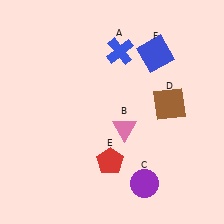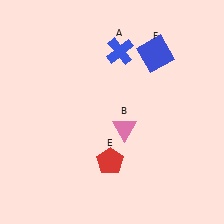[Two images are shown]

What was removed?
The brown square (D), the purple circle (C) were removed in Image 2.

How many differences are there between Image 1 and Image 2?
There are 2 differences between the two images.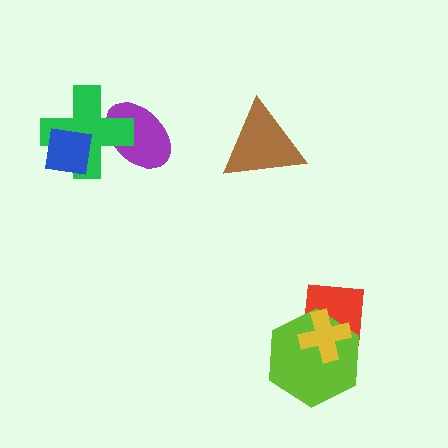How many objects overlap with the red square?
2 objects overlap with the red square.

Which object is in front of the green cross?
The blue square is in front of the green cross.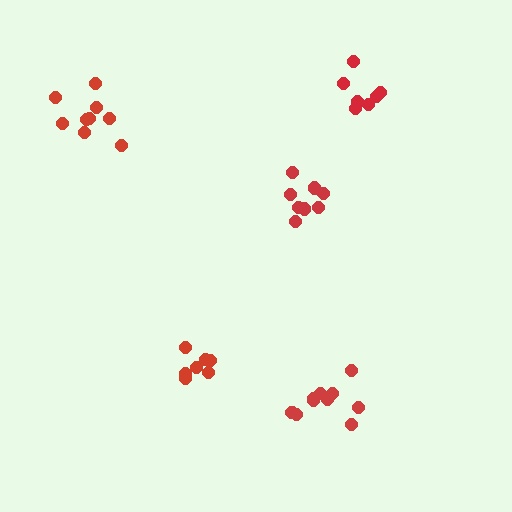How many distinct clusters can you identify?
There are 5 distinct clusters.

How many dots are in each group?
Group 1: 7 dots, Group 2: 7 dots, Group 3: 9 dots, Group 4: 9 dots, Group 5: 10 dots (42 total).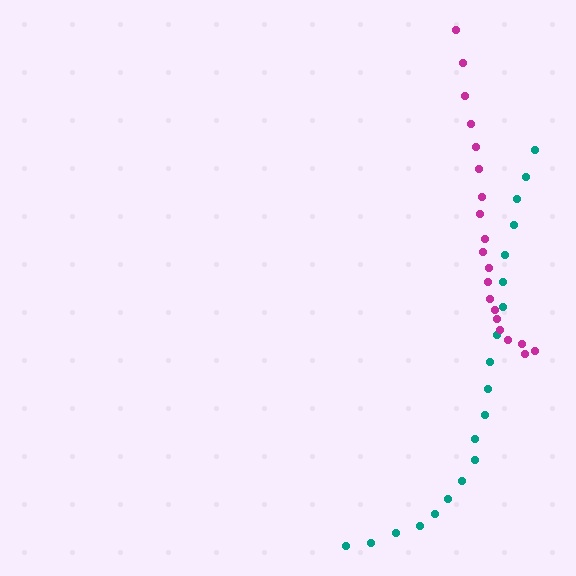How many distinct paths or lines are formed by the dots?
There are 2 distinct paths.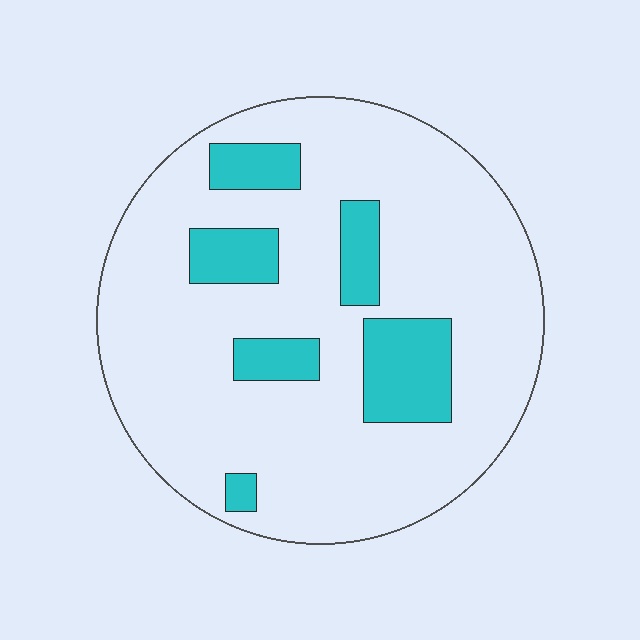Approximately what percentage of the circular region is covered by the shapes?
Approximately 20%.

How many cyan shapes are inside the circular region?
6.